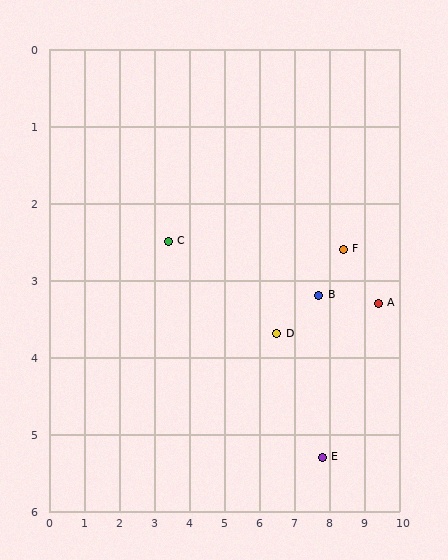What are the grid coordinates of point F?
Point F is at approximately (8.4, 2.6).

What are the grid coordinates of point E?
Point E is at approximately (7.8, 5.3).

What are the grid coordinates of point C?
Point C is at approximately (3.4, 2.5).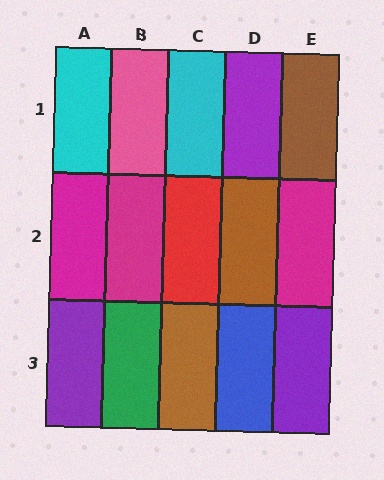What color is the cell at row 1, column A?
Cyan.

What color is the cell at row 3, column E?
Purple.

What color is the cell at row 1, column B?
Pink.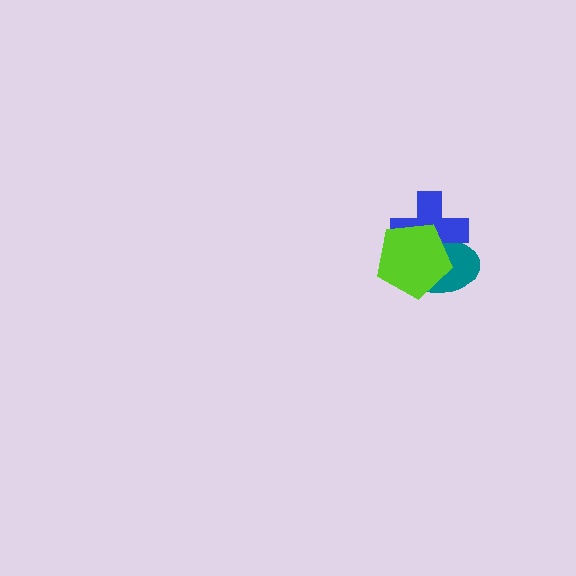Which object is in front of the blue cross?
The lime pentagon is in front of the blue cross.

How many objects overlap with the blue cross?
2 objects overlap with the blue cross.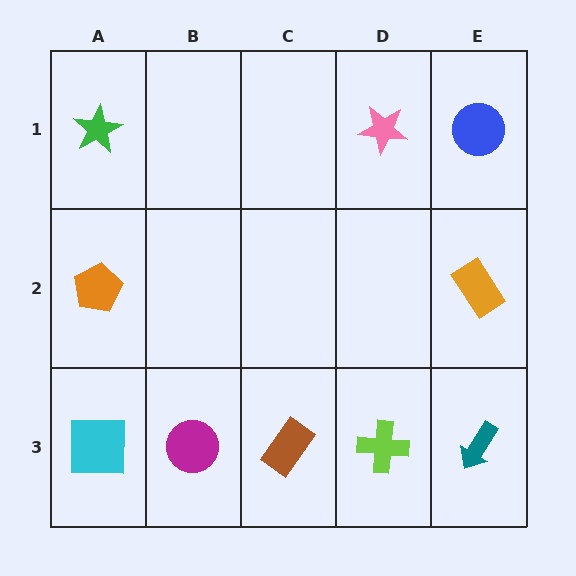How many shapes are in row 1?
3 shapes.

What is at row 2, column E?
An orange rectangle.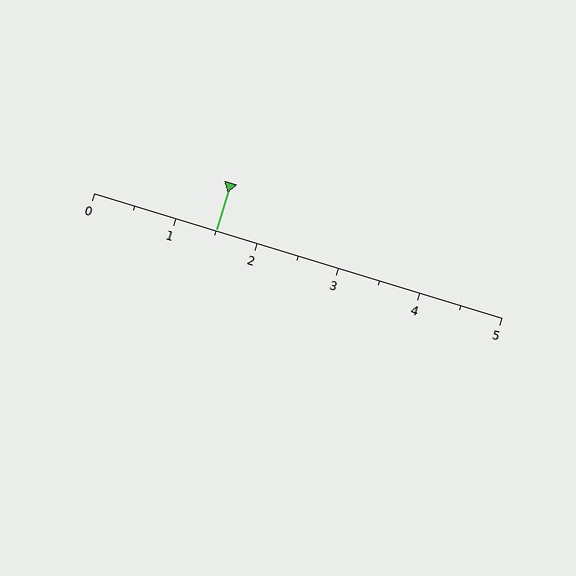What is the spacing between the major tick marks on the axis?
The major ticks are spaced 1 apart.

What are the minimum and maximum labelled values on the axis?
The axis runs from 0 to 5.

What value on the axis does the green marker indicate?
The marker indicates approximately 1.5.